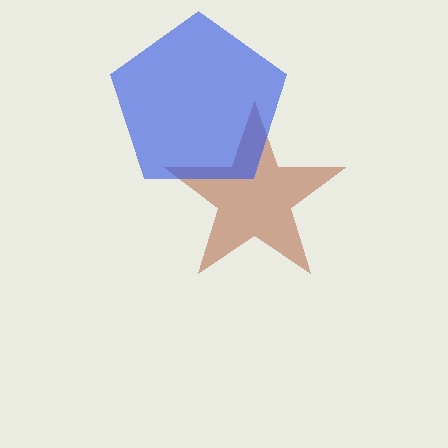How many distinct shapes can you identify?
There are 2 distinct shapes: a brown star, a blue pentagon.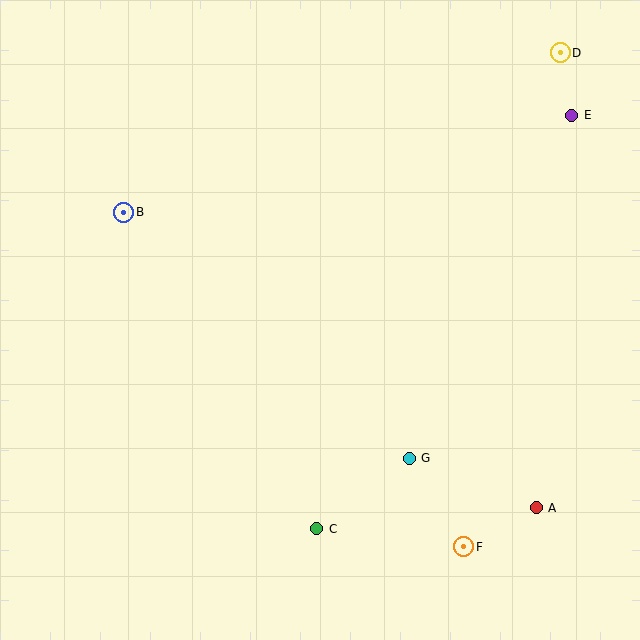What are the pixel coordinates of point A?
Point A is at (536, 508).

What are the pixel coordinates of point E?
Point E is at (572, 115).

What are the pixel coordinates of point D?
Point D is at (560, 53).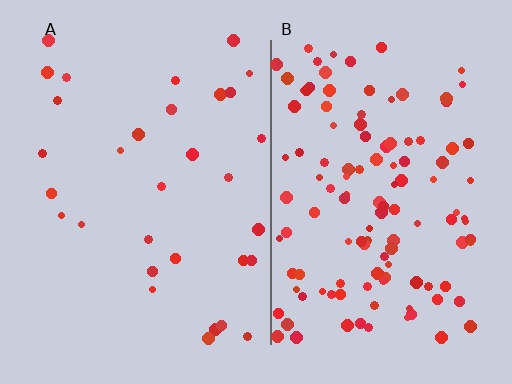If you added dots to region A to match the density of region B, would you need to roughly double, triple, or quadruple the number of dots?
Approximately quadruple.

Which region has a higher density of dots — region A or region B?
B (the right).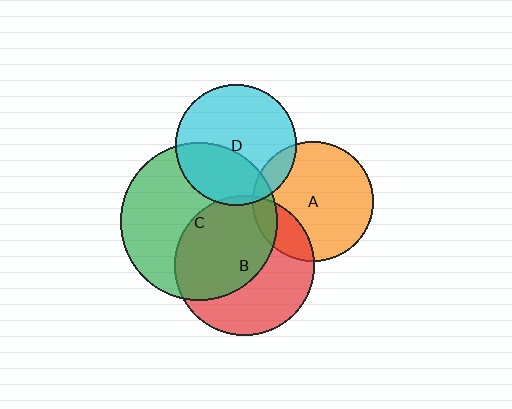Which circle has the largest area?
Circle C (green).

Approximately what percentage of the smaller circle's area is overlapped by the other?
Approximately 35%.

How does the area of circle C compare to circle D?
Approximately 1.7 times.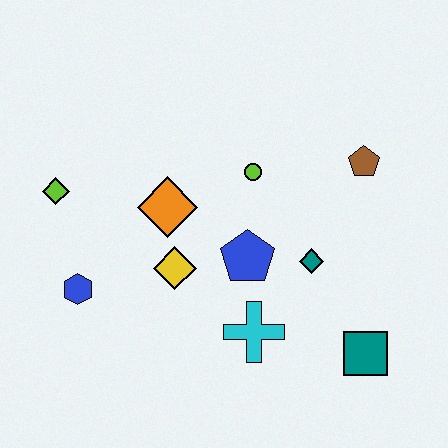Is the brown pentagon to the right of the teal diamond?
Yes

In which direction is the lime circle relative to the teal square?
The lime circle is above the teal square.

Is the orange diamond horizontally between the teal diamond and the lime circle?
No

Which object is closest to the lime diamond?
The blue hexagon is closest to the lime diamond.